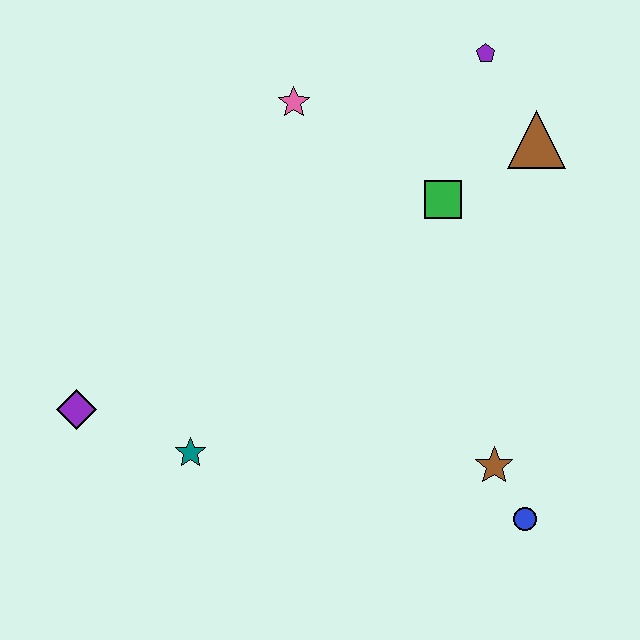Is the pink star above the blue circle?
Yes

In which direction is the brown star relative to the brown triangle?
The brown star is below the brown triangle.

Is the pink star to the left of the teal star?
No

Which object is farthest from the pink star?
The blue circle is farthest from the pink star.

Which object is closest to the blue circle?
The brown star is closest to the blue circle.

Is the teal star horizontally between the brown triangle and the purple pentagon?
No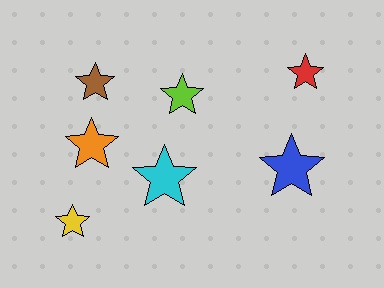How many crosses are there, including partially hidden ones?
There are no crosses.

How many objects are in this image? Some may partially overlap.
There are 7 objects.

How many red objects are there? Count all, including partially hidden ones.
There is 1 red object.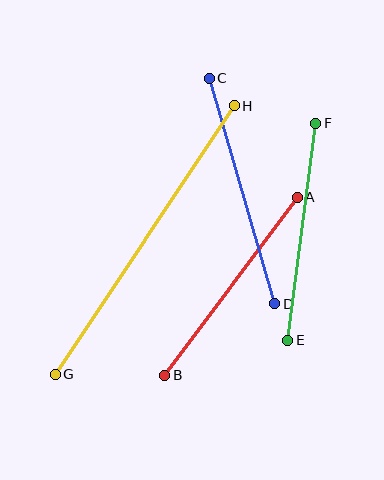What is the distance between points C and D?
The distance is approximately 235 pixels.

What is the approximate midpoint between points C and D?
The midpoint is at approximately (242, 191) pixels.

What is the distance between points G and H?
The distance is approximately 322 pixels.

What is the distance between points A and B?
The distance is approximately 222 pixels.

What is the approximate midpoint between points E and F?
The midpoint is at approximately (302, 232) pixels.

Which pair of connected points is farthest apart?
Points G and H are farthest apart.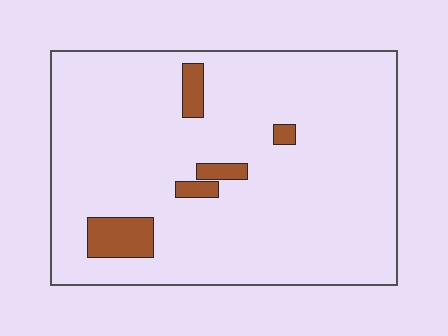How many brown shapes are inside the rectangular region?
5.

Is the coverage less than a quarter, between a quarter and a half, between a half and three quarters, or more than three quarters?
Less than a quarter.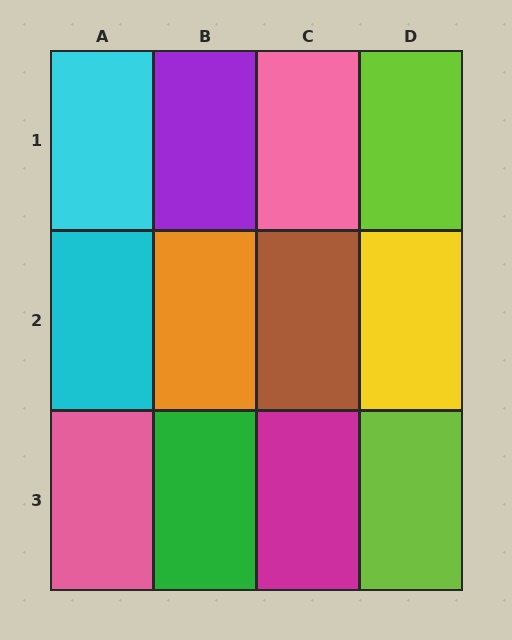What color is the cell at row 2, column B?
Orange.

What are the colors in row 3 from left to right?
Pink, green, magenta, lime.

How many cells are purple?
1 cell is purple.